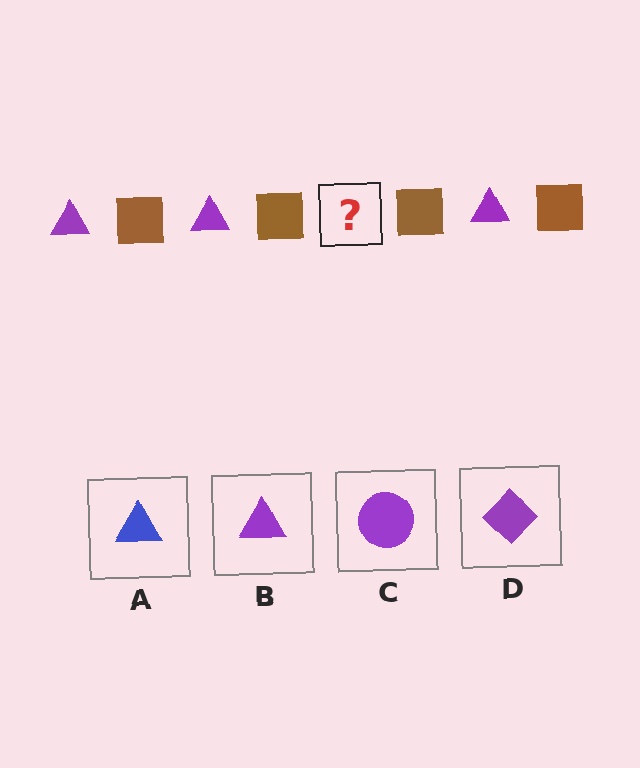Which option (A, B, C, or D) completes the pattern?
B.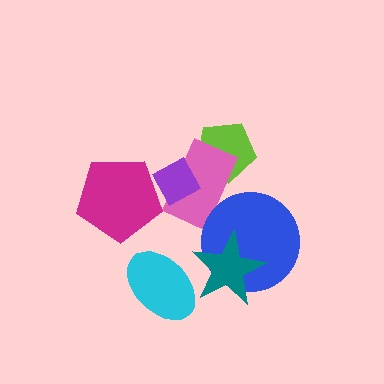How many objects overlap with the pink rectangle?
3 objects overlap with the pink rectangle.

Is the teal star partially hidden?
Yes, it is partially covered by another shape.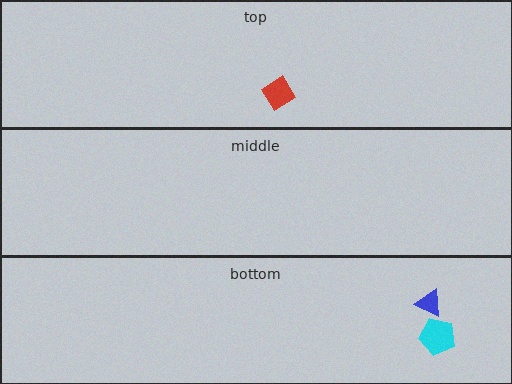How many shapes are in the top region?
1.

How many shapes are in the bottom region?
2.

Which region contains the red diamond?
The top region.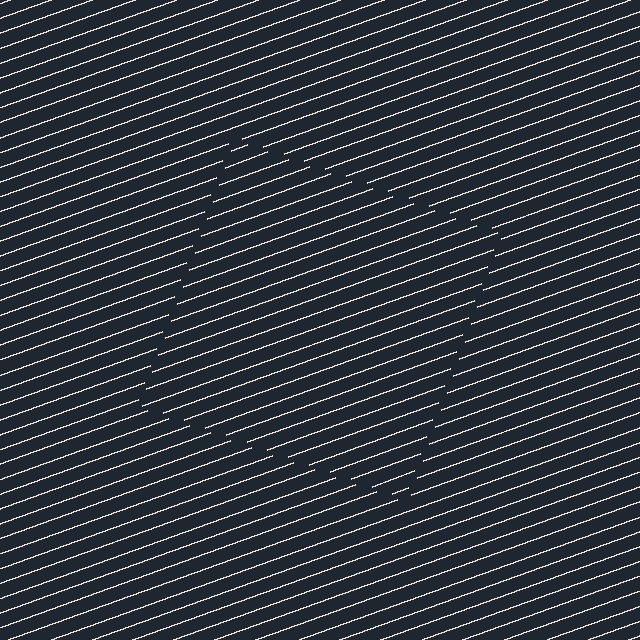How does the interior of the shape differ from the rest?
The interior of the shape contains the same grating, shifted by half a period — the contour is defined by the phase discontinuity where line-ends from the inner and outer gratings abut.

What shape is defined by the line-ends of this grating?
An illusory square. The interior of the shape contains the same grating, shifted by half a period — the contour is defined by the phase discontinuity where line-ends from the inner and outer gratings abut.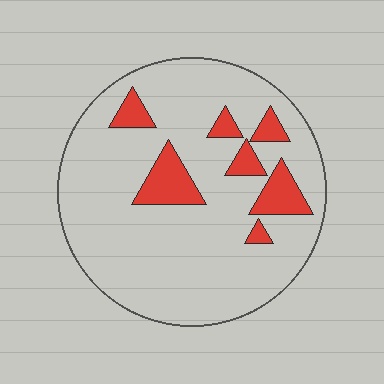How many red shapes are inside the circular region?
7.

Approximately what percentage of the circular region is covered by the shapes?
Approximately 15%.